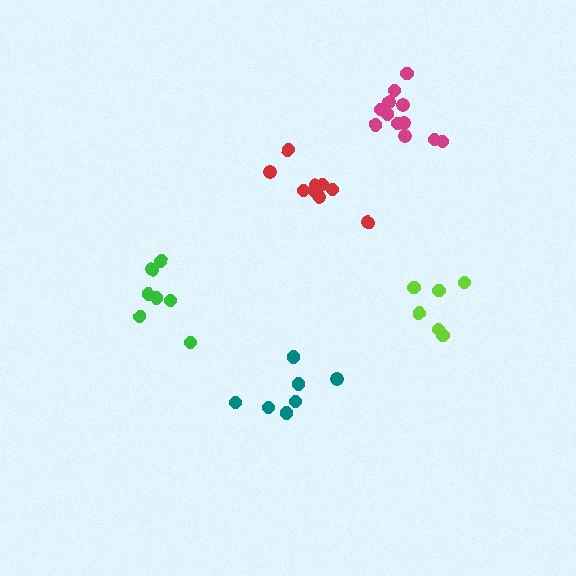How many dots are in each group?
Group 1: 9 dots, Group 2: 6 dots, Group 3: 7 dots, Group 4: 12 dots, Group 5: 7 dots (41 total).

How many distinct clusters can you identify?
There are 5 distinct clusters.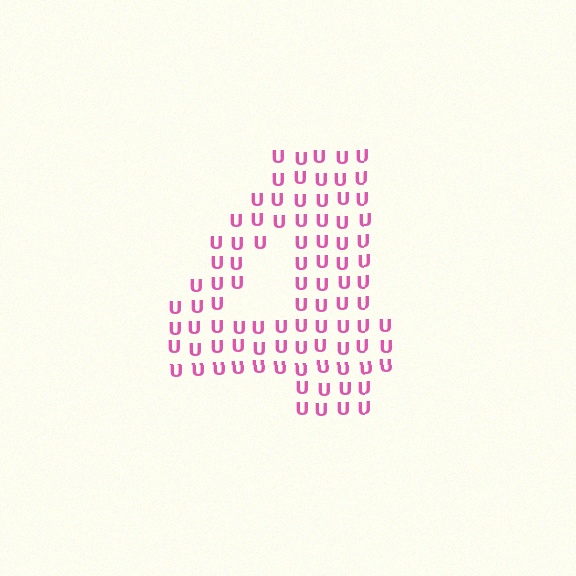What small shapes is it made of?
It is made of small letter U's.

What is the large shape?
The large shape is the digit 4.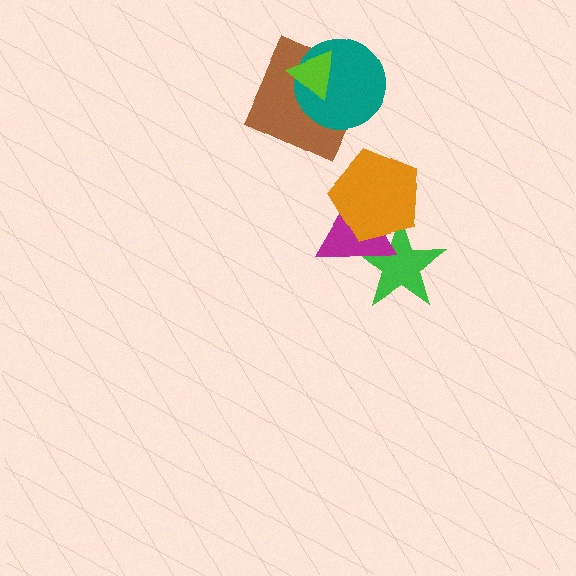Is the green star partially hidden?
Yes, it is partially covered by another shape.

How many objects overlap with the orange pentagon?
2 objects overlap with the orange pentagon.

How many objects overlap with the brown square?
2 objects overlap with the brown square.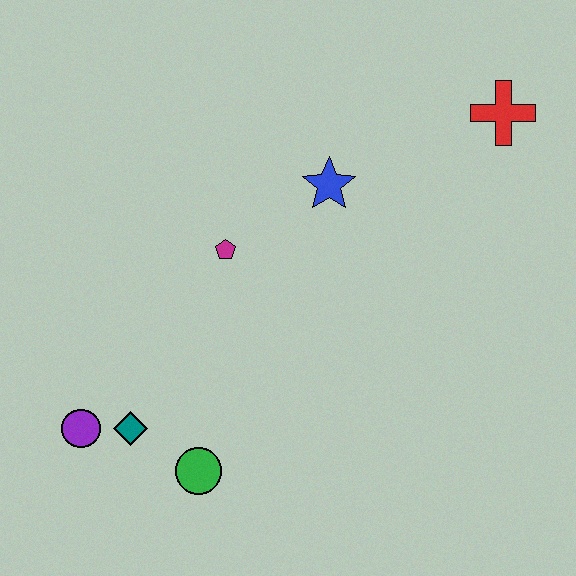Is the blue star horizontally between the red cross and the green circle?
Yes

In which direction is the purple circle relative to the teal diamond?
The purple circle is to the left of the teal diamond.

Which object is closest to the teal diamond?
The purple circle is closest to the teal diamond.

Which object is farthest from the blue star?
The purple circle is farthest from the blue star.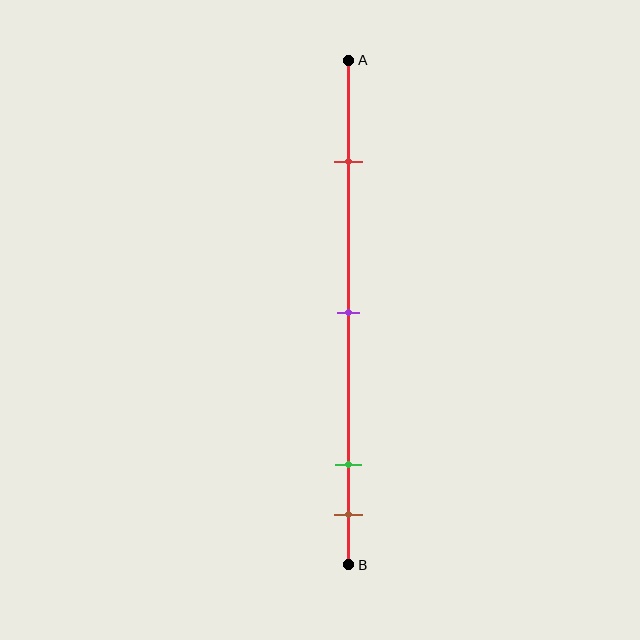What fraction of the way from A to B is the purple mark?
The purple mark is approximately 50% (0.5) of the way from A to B.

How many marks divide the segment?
There are 4 marks dividing the segment.